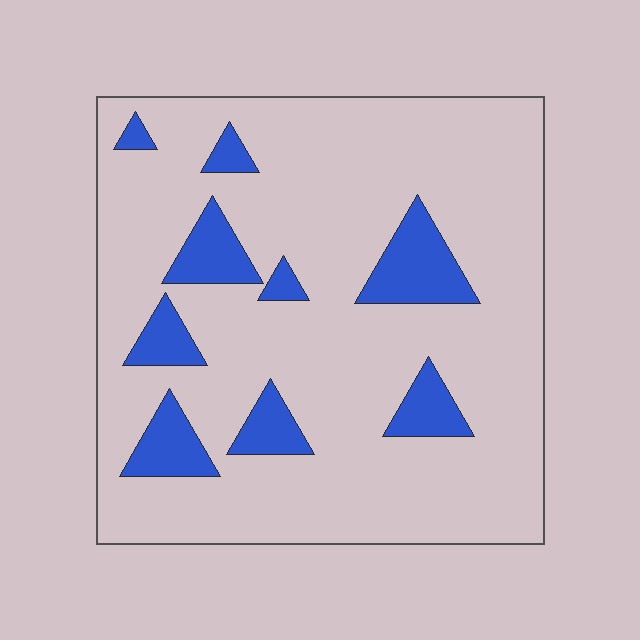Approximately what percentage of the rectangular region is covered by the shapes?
Approximately 15%.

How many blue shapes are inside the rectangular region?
9.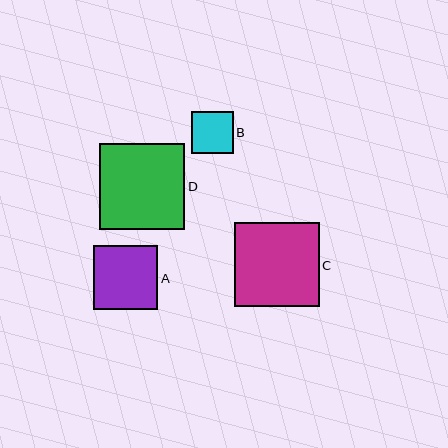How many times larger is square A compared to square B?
Square A is approximately 1.5 times the size of square B.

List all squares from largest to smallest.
From largest to smallest: D, C, A, B.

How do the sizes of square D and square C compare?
Square D and square C are approximately the same size.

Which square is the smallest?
Square B is the smallest with a size of approximately 42 pixels.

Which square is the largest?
Square D is the largest with a size of approximately 86 pixels.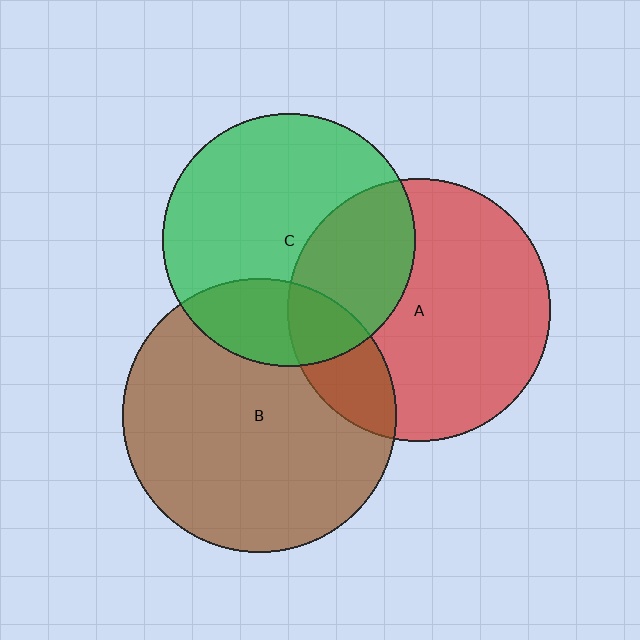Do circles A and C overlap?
Yes.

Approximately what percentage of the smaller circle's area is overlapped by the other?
Approximately 30%.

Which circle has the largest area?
Circle B (brown).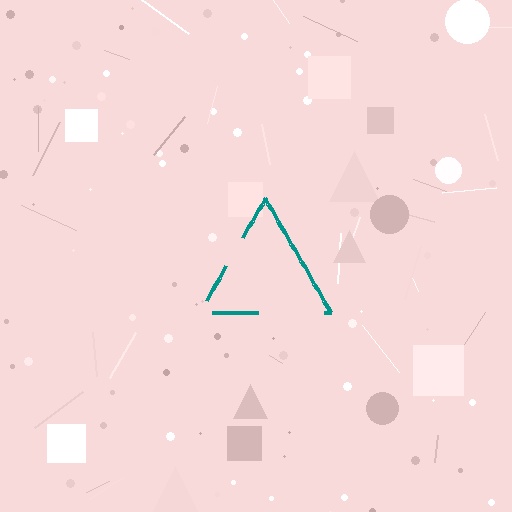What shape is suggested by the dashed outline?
The dashed outline suggests a triangle.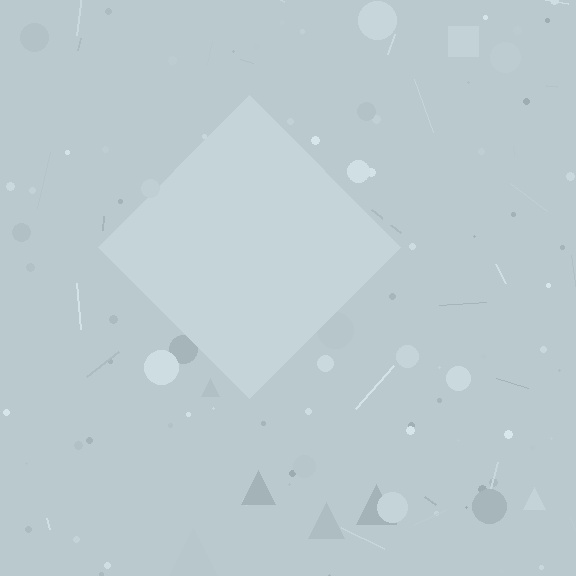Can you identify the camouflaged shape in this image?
The camouflaged shape is a diamond.